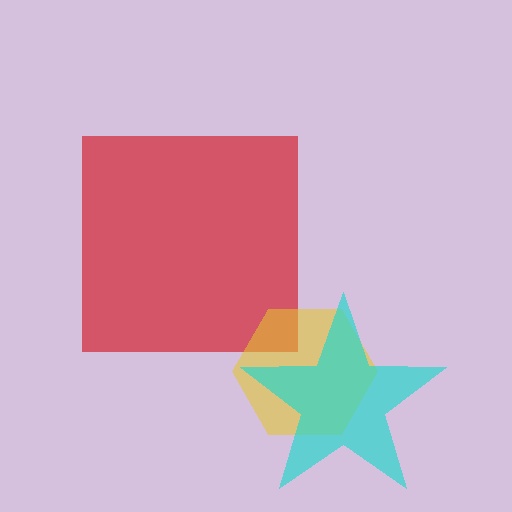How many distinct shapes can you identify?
There are 3 distinct shapes: a red square, a yellow hexagon, a cyan star.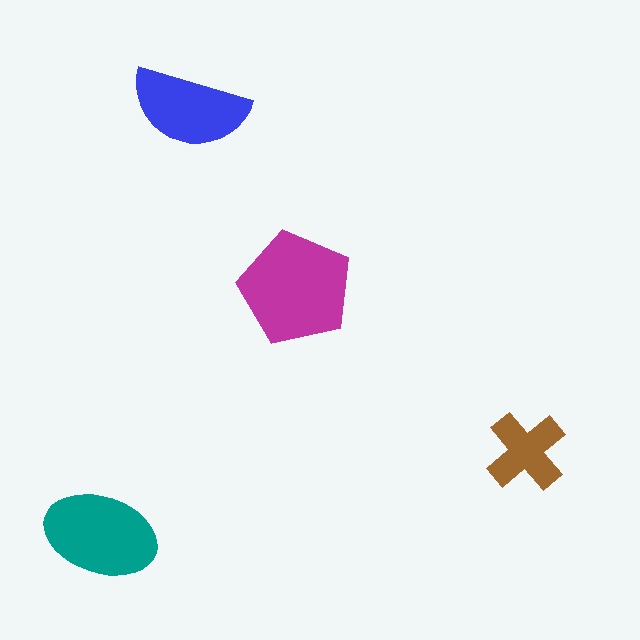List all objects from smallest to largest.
The brown cross, the blue semicircle, the teal ellipse, the magenta pentagon.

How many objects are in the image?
There are 4 objects in the image.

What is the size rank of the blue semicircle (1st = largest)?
3rd.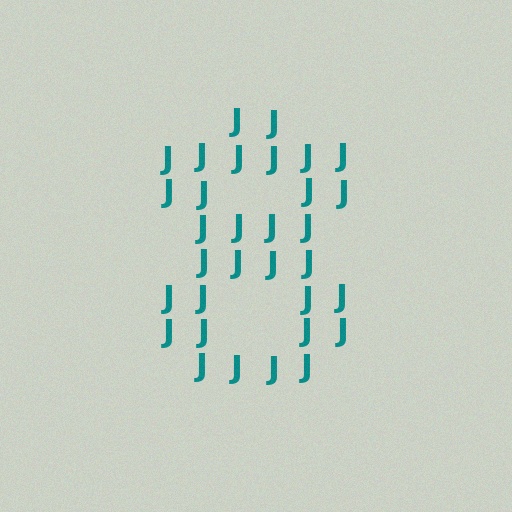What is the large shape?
The large shape is the digit 8.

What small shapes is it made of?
It is made of small letter J's.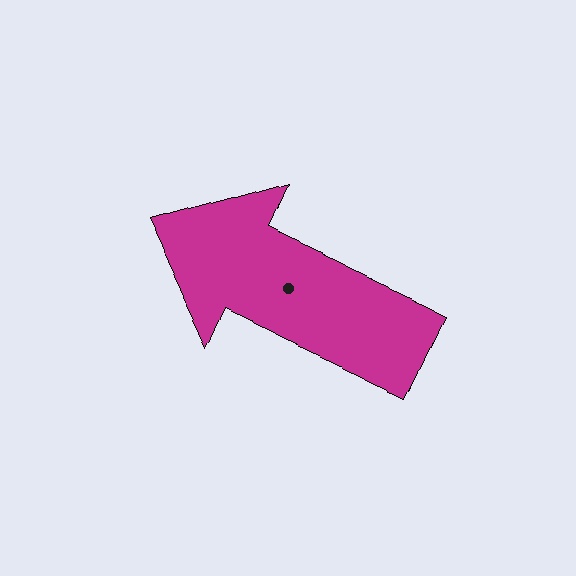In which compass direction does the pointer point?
Northwest.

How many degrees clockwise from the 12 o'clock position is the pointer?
Approximately 295 degrees.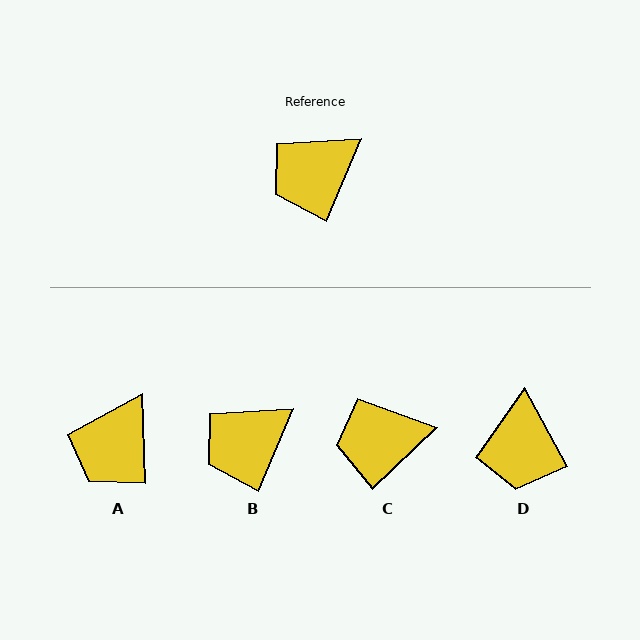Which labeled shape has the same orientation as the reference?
B.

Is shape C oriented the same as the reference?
No, it is off by about 23 degrees.